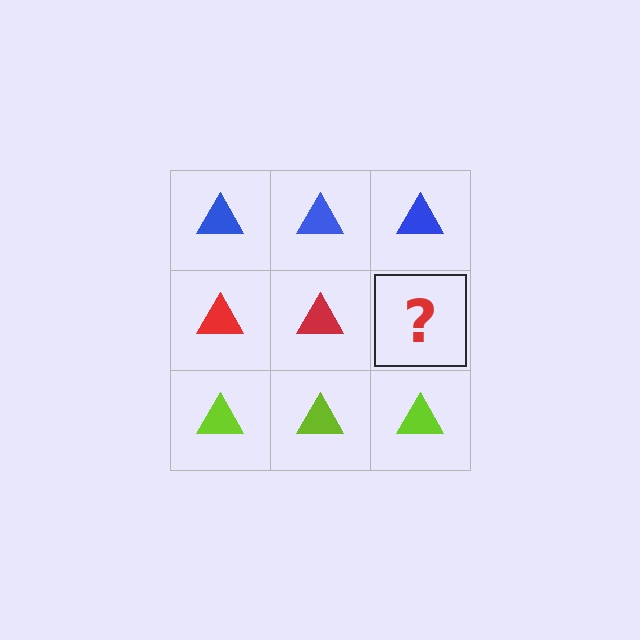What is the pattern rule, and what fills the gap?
The rule is that each row has a consistent color. The gap should be filled with a red triangle.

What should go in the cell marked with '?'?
The missing cell should contain a red triangle.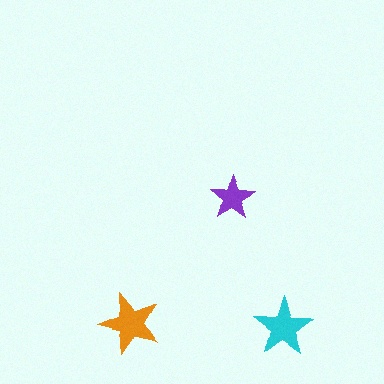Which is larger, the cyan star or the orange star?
The orange one.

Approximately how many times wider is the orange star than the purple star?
About 1.5 times wider.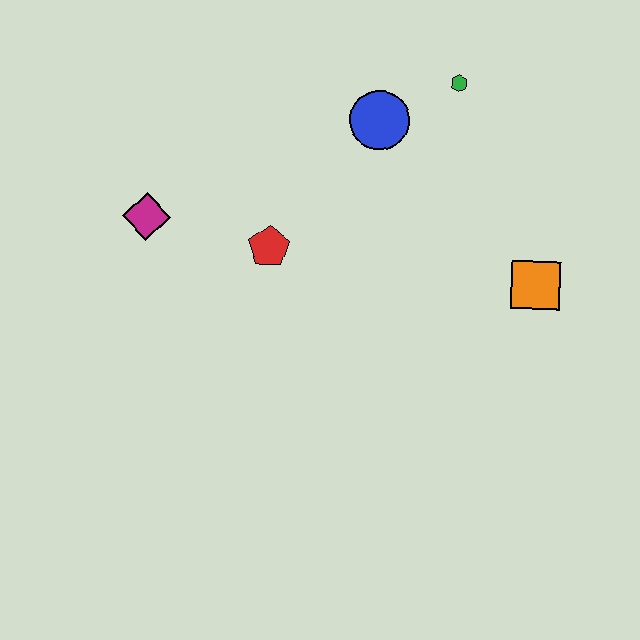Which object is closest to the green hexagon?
The blue circle is closest to the green hexagon.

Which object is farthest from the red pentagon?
The orange square is farthest from the red pentagon.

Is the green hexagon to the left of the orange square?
Yes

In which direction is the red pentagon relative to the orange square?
The red pentagon is to the left of the orange square.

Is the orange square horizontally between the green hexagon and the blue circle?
No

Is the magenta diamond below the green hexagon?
Yes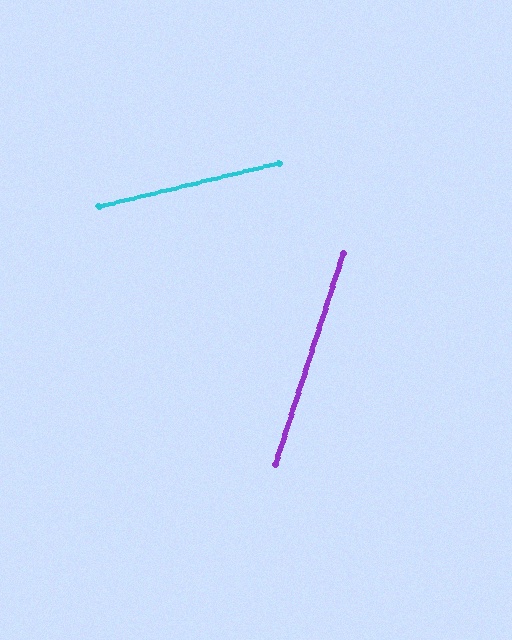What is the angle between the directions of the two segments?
Approximately 59 degrees.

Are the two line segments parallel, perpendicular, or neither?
Neither parallel nor perpendicular — they differ by about 59°.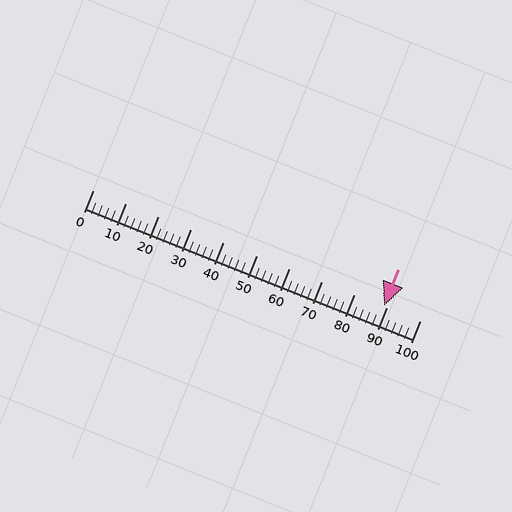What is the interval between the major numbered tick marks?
The major tick marks are spaced 10 units apart.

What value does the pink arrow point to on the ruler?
The pink arrow points to approximately 89.